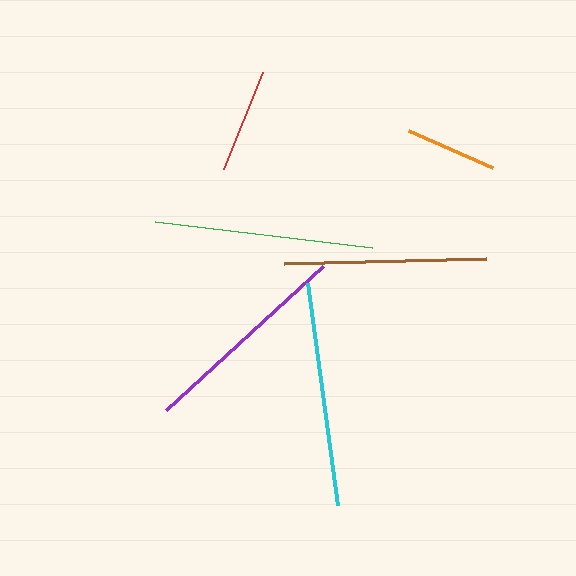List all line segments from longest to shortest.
From longest to shortest: cyan, green, purple, brown, red, orange.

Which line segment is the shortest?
The orange line is the shortest at approximately 91 pixels.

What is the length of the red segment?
The red segment is approximately 104 pixels long.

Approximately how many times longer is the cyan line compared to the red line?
The cyan line is approximately 2.1 times the length of the red line.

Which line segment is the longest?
The cyan line is the longest at approximately 223 pixels.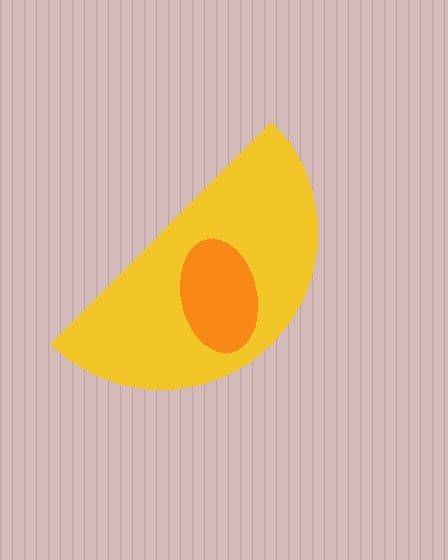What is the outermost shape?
The yellow semicircle.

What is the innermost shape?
The orange ellipse.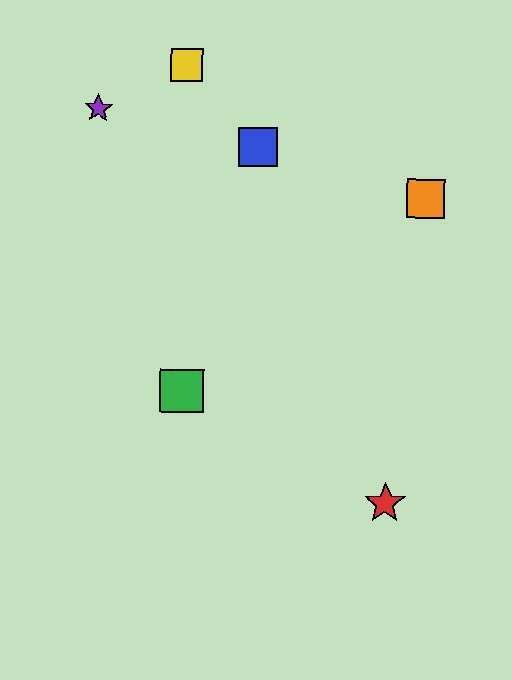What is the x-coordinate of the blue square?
The blue square is at x≈258.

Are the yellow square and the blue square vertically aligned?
No, the yellow square is at x≈187 and the blue square is at x≈258.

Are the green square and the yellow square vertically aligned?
Yes, both are at x≈182.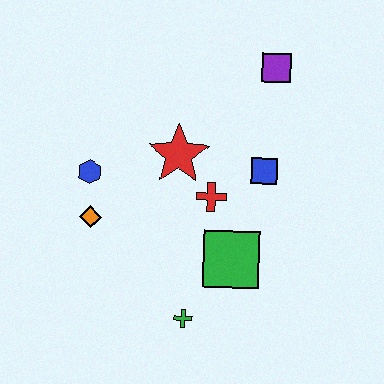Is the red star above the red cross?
Yes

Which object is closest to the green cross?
The green square is closest to the green cross.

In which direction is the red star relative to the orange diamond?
The red star is to the right of the orange diamond.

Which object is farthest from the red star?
The green cross is farthest from the red star.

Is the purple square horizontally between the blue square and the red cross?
No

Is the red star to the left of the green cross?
Yes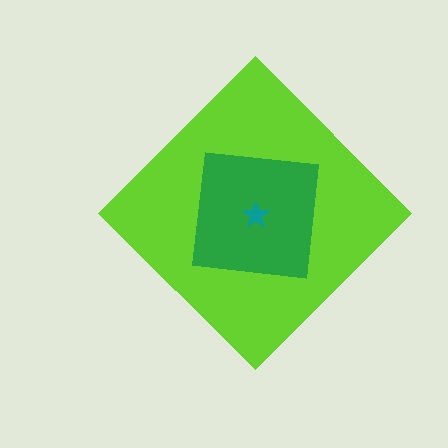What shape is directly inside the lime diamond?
The green square.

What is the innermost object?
The teal star.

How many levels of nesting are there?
3.